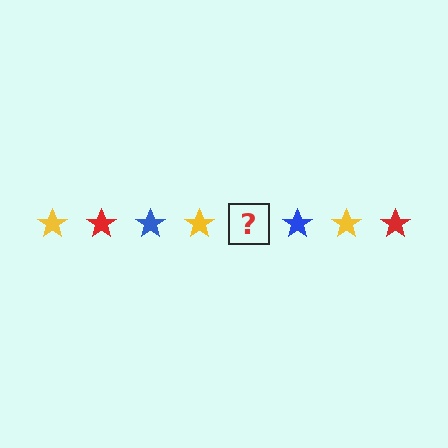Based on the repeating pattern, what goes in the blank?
The blank should be a red star.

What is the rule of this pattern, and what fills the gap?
The rule is that the pattern cycles through yellow, red, blue stars. The gap should be filled with a red star.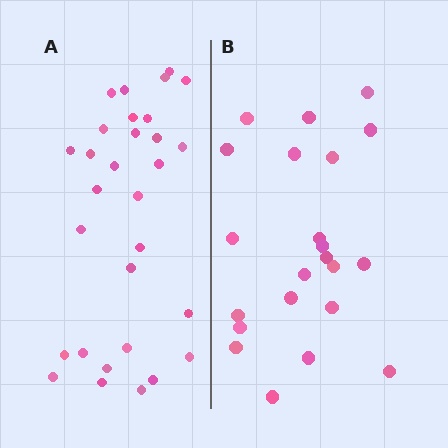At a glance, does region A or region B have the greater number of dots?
Region A (the left region) has more dots.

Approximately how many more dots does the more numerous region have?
Region A has roughly 8 or so more dots than region B.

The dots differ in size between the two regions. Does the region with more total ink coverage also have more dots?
No. Region B has more total ink coverage because its dots are larger, but region A actually contains more individual dots. Total area can be misleading — the number of items is what matters here.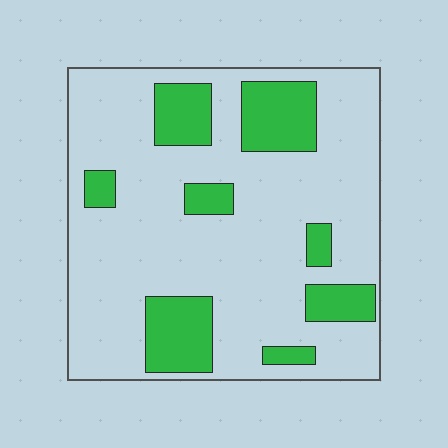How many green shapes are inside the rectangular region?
8.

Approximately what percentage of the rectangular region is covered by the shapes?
Approximately 20%.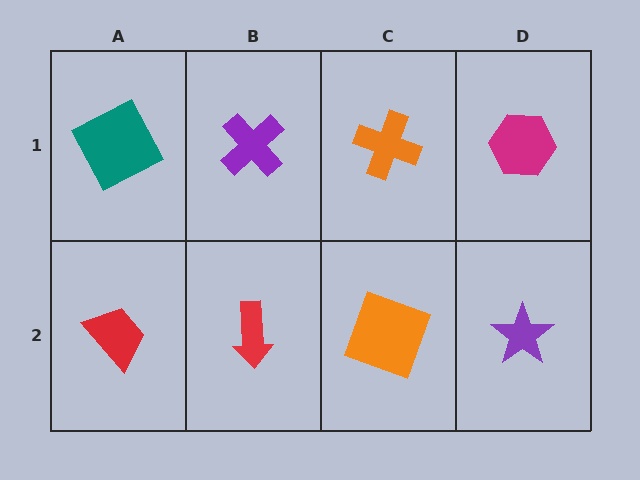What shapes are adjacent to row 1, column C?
An orange square (row 2, column C), a purple cross (row 1, column B), a magenta hexagon (row 1, column D).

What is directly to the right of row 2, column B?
An orange square.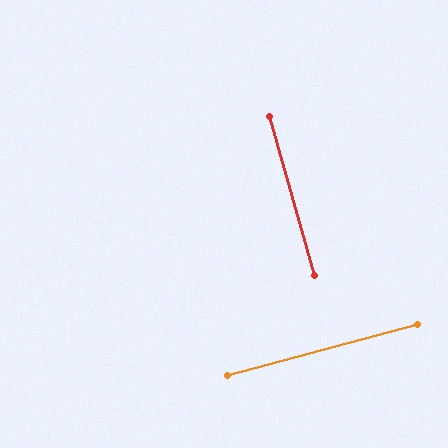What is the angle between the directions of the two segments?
Approximately 89 degrees.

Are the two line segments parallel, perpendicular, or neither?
Perpendicular — they meet at approximately 89°.